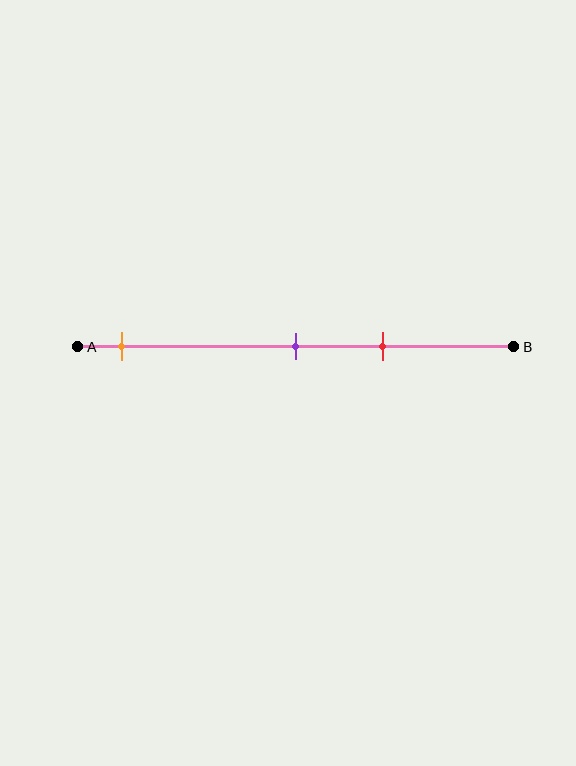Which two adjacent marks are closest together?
The purple and red marks are the closest adjacent pair.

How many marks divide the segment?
There are 3 marks dividing the segment.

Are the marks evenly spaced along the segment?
No, the marks are not evenly spaced.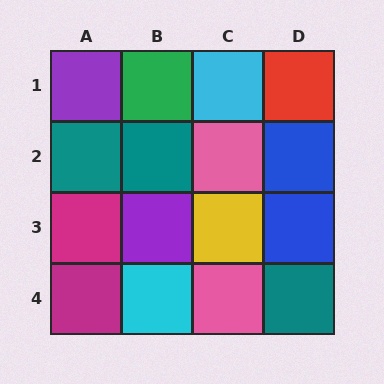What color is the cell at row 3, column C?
Yellow.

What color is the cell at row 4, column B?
Cyan.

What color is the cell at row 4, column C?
Pink.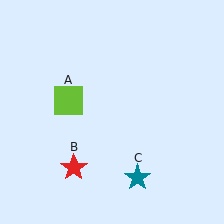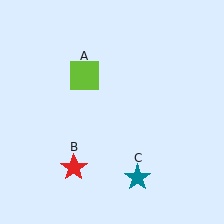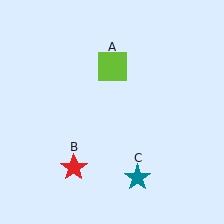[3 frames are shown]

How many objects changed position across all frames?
1 object changed position: lime square (object A).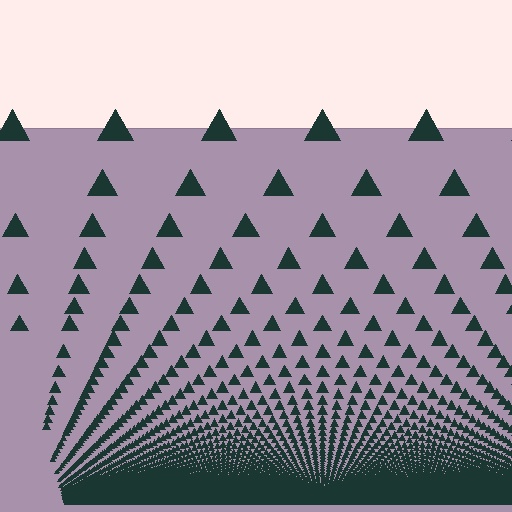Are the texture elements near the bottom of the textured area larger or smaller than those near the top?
Smaller. The gradient is inverted — elements near the bottom are smaller and denser.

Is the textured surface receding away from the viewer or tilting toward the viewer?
The surface appears to tilt toward the viewer. Texture elements get larger and sparser toward the top.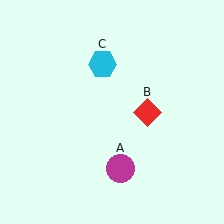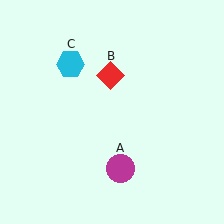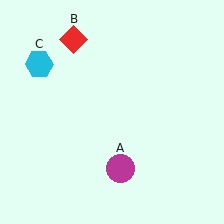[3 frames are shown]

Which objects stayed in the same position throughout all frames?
Magenta circle (object A) remained stationary.